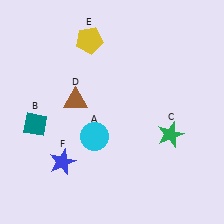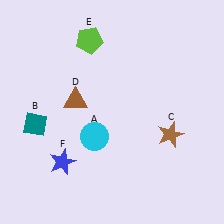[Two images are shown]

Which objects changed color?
C changed from green to brown. E changed from yellow to lime.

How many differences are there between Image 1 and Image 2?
There are 2 differences between the two images.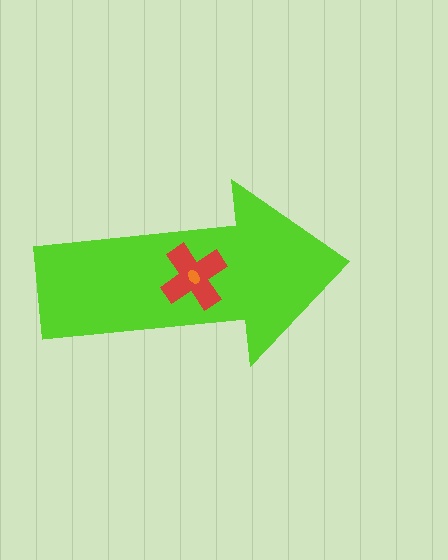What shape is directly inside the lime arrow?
The red cross.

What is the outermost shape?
The lime arrow.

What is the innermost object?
The orange ellipse.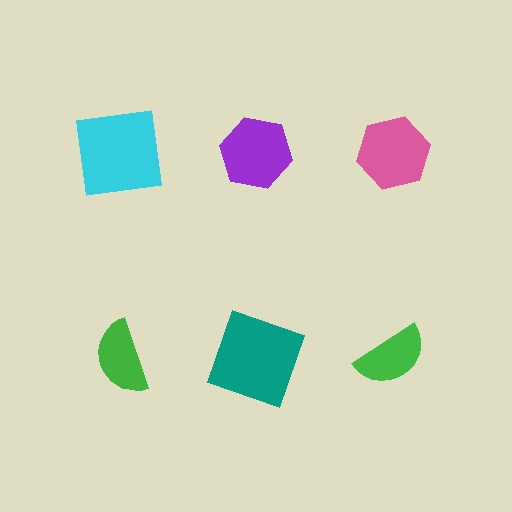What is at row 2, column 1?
A green semicircle.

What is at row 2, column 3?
A green semicircle.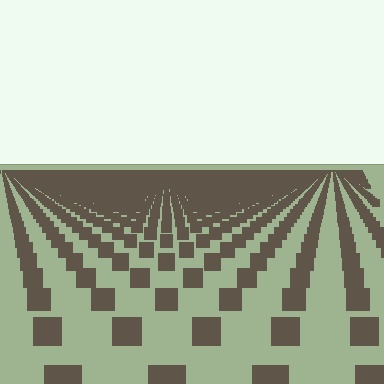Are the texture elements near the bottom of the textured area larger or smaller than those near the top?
Larger. Near the bottom, elements are closer to the viewer and appear at a bigger on-screen size.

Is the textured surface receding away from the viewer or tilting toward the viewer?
The surface is receding away from the viewer. Texture elements get smaller and denser toward the top.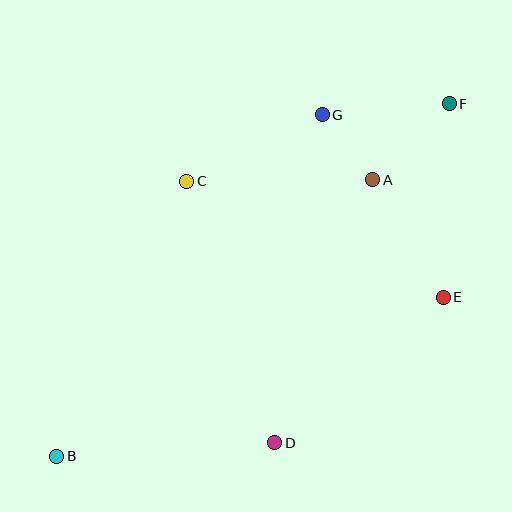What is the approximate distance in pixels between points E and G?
The distance between E and G is approximately 219 pixels.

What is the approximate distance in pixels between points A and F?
The distance between A and F is approximately 108 pixels.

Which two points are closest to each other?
Points A and G are closest to each other.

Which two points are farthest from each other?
Points B and F are farthest from each other.